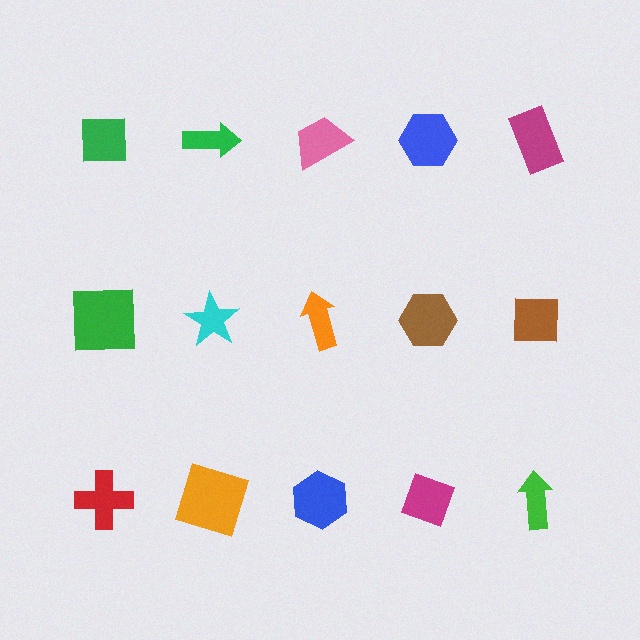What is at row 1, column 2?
A green arrow.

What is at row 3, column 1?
A red cross.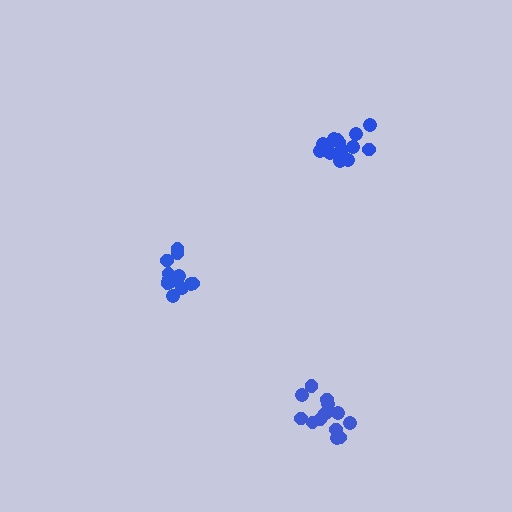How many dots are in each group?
Group 1: 14 dots, Group 2: 14 dots, Group 3: 14 dots (42 total).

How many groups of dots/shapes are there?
There are 3 groups.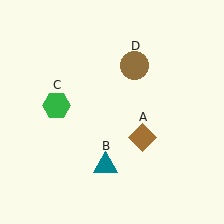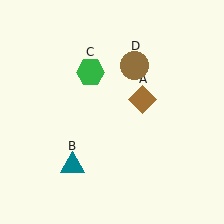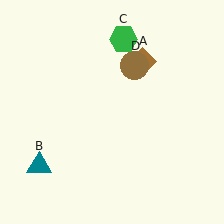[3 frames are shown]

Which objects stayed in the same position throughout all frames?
Brown circle (object D) remained stationary.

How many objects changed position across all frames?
3 objects changed position: brown diamond (object A), teal triangle (object B), green hexagon (object C).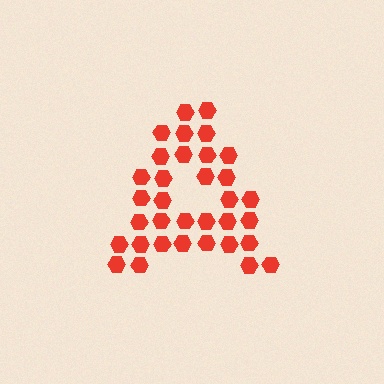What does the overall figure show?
The overall figure shows the letter A.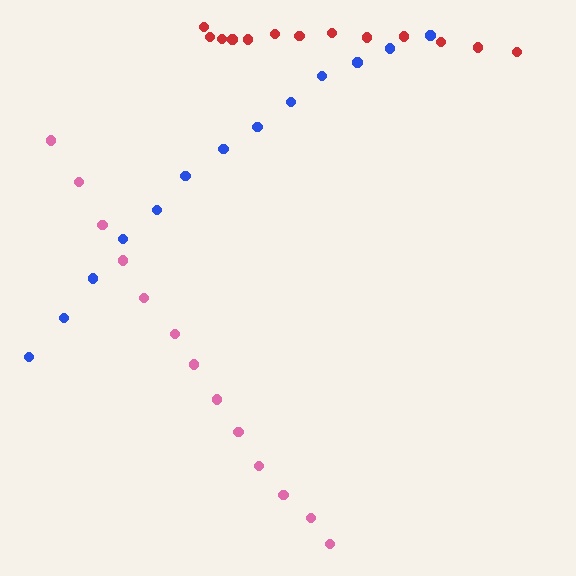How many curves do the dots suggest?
There are 3 distinct paths.